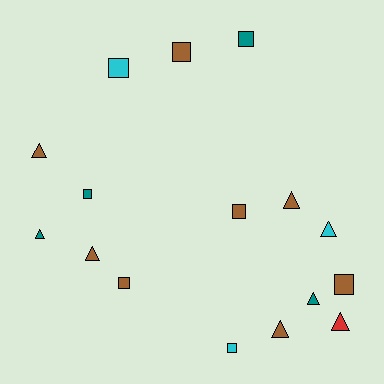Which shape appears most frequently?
Square, with 8 objects.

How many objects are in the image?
There are 16 objects.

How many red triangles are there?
There is 1 red triangle.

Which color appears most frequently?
Brown, with 8 objects.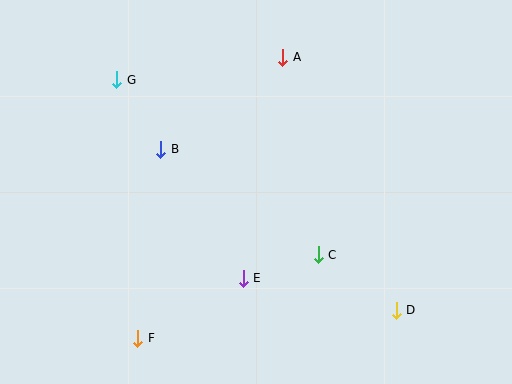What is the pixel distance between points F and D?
The distance between F and D is 260 pixels.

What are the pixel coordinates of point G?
Point G is at (117, 80).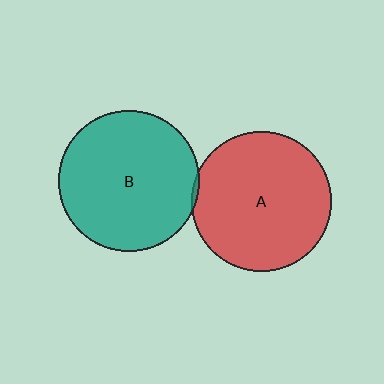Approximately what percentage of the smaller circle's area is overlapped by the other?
Approximately 5%.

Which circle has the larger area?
Circle B (teal).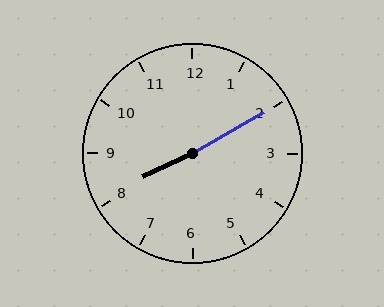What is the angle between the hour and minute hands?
Approximately 175 degrees.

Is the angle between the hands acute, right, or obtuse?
It is obtuse.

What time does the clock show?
8:10.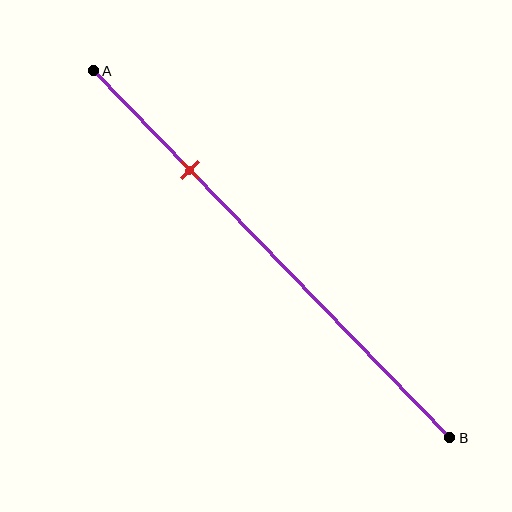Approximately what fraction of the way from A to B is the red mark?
The red mark is approximately 25% of the way from A to B.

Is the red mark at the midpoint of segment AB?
No, the mark is at about 25% from A, not at the 50% midpoint.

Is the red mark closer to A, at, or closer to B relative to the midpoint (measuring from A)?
The red mark is closer to point A than the midpoint of segment AB.